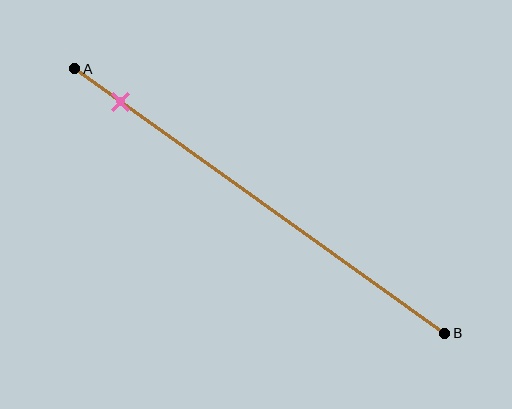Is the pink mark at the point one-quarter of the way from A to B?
No, the mark is at about 10% from A, not at the 25% one-quarter point.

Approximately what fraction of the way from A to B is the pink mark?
The pink mark is approximately 10% of the way from A to B.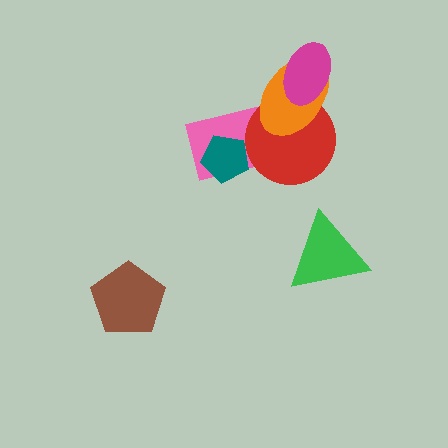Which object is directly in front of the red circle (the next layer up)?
The orange ellipse is directly in front of the red circle.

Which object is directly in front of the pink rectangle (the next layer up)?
The teal pentagon is directly in front of the pink rectangle.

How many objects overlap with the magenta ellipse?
2 objects overlap with the magenta ellipse.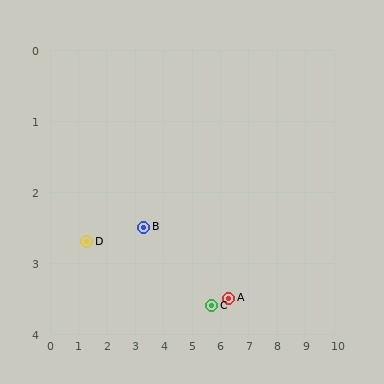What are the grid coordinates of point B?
Point B is at approximately (3.3, 2.5).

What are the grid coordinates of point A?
Point A is at approximately (6.3, 3.5).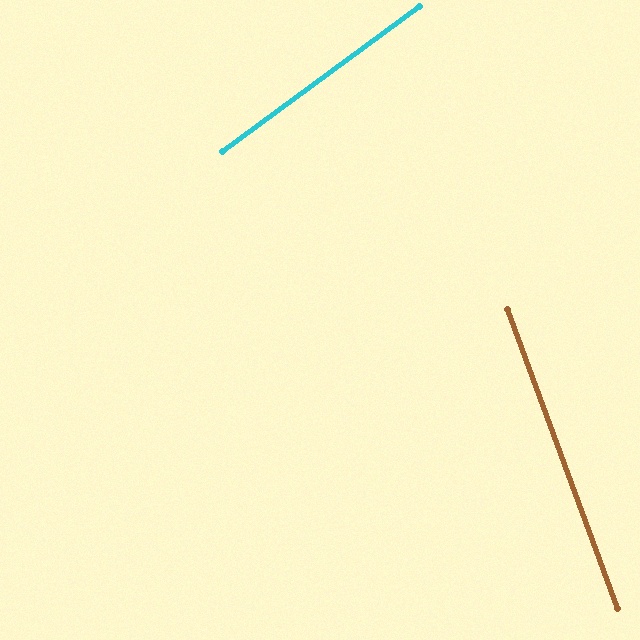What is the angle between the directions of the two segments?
Approximately 74 degrees.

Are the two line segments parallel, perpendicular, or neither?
Neither parallel nor perpendicular — they differ by about 74°.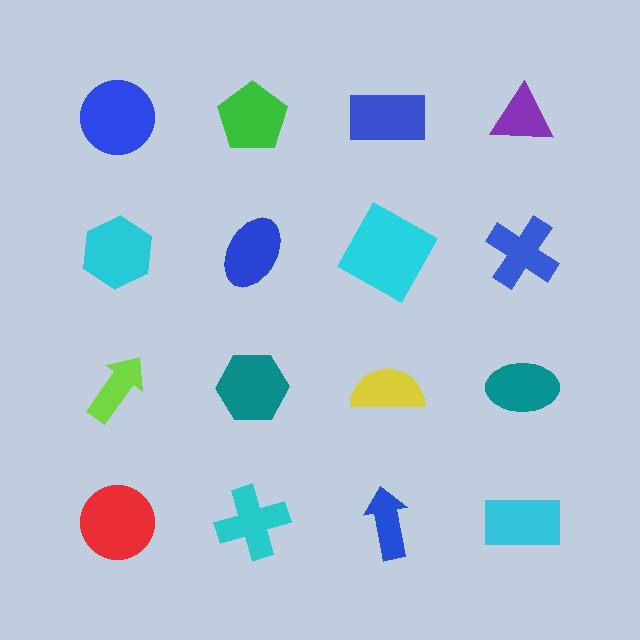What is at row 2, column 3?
A cyan square.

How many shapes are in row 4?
4 shapes.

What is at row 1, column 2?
A green pentagon.